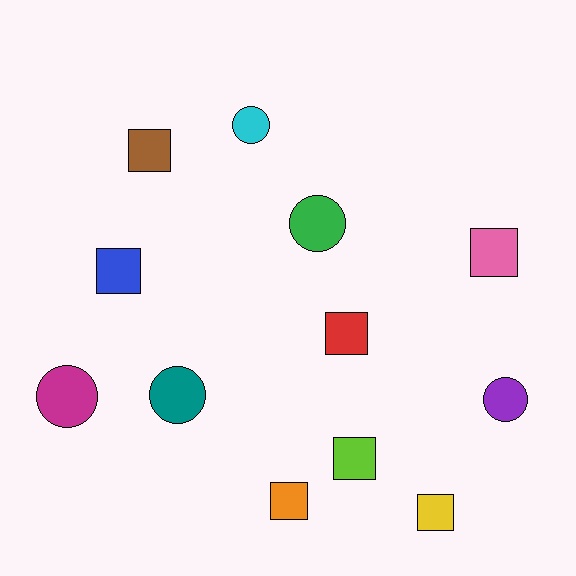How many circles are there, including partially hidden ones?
There are 5 circles.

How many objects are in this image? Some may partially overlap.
There are 12 objects.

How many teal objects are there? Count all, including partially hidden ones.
There is 1 teal object.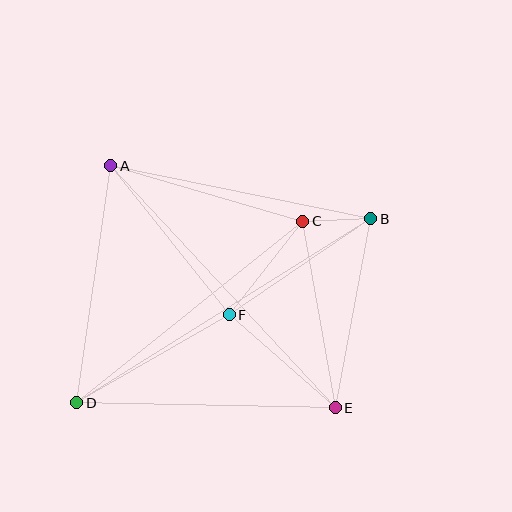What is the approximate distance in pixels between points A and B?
The distance between A and B is approximately 265 pixels.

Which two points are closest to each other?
Points B and C are closest to each other.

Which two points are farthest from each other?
Points B and D are farthest from each other.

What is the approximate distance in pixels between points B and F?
The distance between B and F is approximately 171 pixels.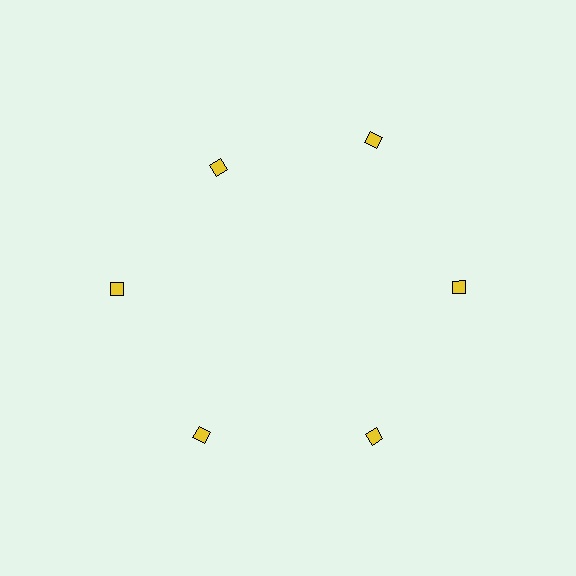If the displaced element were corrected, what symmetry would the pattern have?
It would have 6-fold rotational symmetry — the pattern would map onto itself every 60 degrees.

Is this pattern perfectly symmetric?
No. The 6 yellow diamonds are arranged in a ring, but one element near the 11 o'clock position is pulled inward toward the center, breaking the 6-fold rotational symmetry.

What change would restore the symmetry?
The symmetry would be restored by moving it outward, back onto the ring so that all 6 diamonds sit at equal angles and equal distance from the center.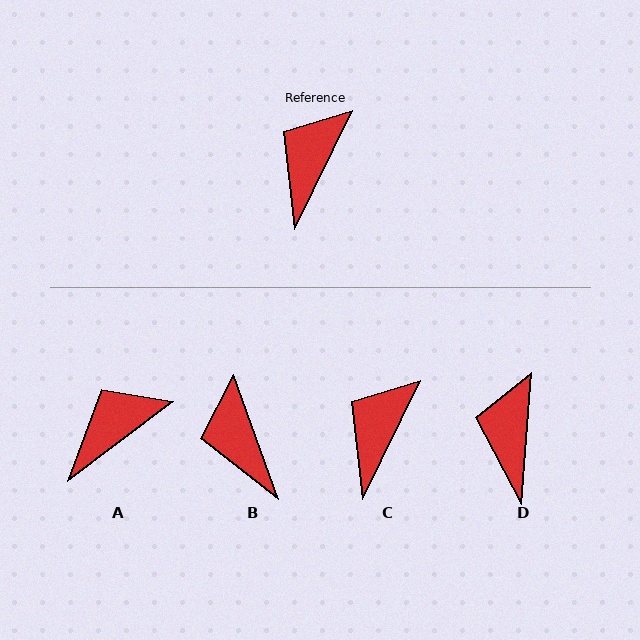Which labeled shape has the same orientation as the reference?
C.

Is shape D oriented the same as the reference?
No, it is off by about 21 degrees.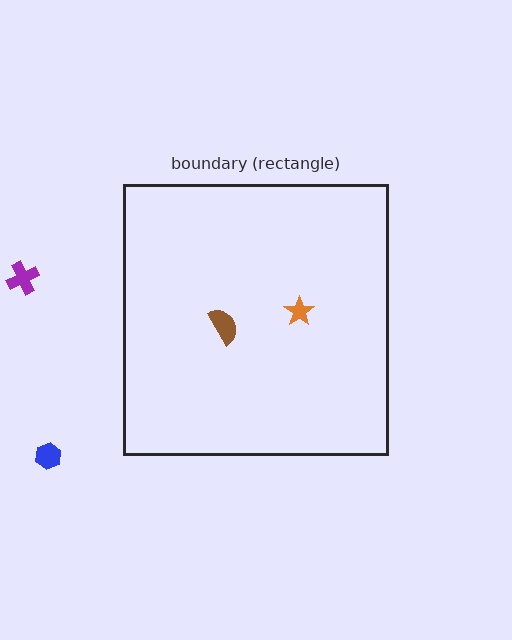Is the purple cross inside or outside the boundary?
Outside.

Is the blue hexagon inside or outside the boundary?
Outside.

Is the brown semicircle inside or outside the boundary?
Inside.